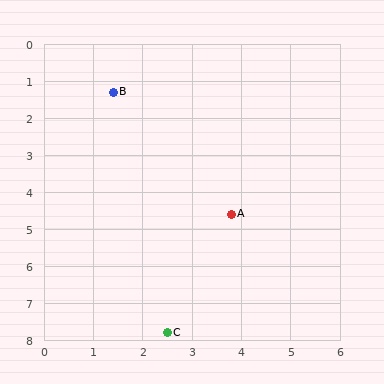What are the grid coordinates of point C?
Point C is at approximately (2.5, 7.8).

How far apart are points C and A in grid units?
Points C and A are about 3.5 grid units apart.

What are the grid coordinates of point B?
Point B is at approximately (1.4, 1.3).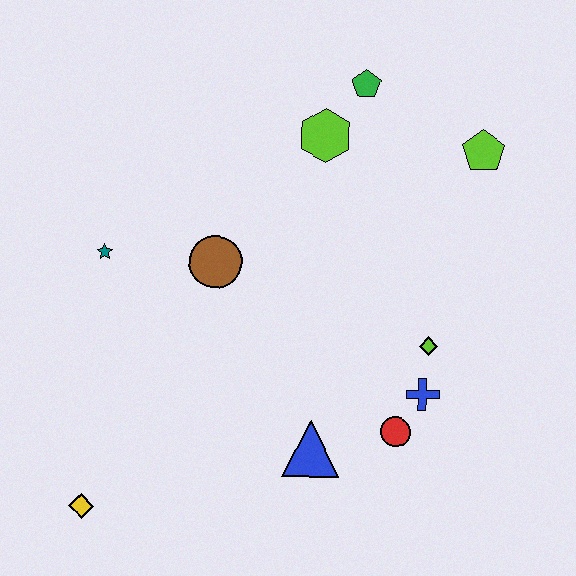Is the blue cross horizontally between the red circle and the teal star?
No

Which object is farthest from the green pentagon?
The yellow diamond is farthest from the green pentagon.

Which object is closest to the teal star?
The brown circle is closest to the teal star.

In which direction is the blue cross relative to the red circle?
The blue cross is above the red circle.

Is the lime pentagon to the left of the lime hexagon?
No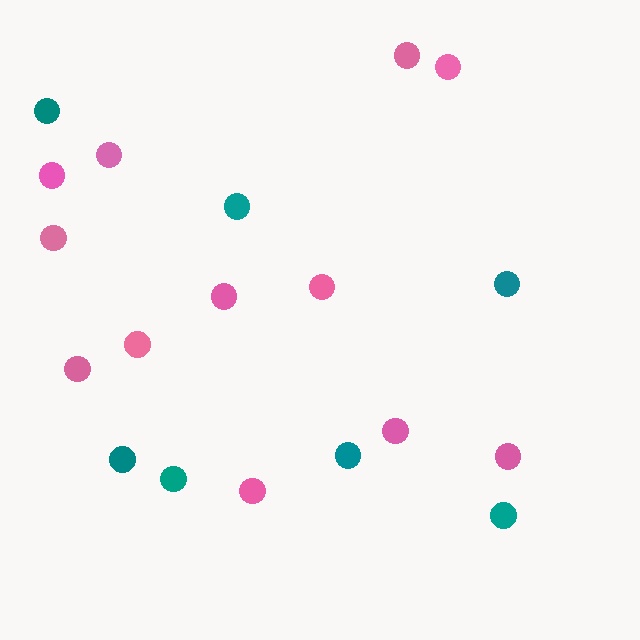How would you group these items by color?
There are 2 groups: one group of teal circles (7) and one group of pink circles (12).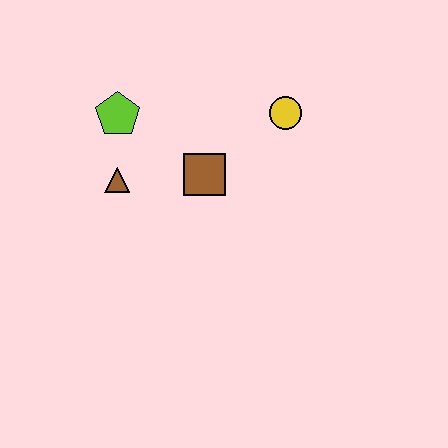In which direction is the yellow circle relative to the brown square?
The yellow circle is to the right of the brown square.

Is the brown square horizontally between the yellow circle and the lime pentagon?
Yes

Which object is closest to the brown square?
The brown triangle is closest to the brown square.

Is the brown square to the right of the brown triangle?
Yes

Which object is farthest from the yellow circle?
The brown triangle is farthest from the yellow circle.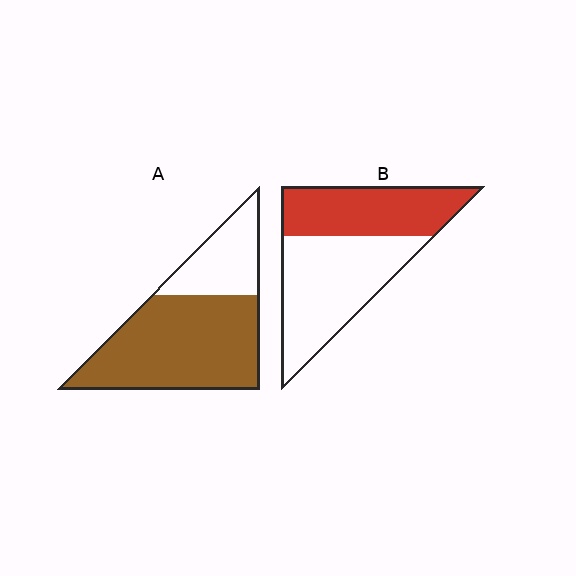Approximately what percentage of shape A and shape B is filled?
A is approximately 70% and B is approximately 45%.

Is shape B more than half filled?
No.